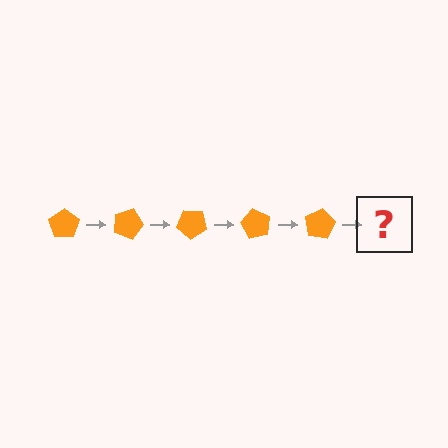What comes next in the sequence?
The next element should be an orange pentagon rotated 100 degrees.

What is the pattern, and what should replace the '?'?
The pattern is that the pentagon rotates 20 degrees each step. The '?' should be an orange pentagon rotated 100 degrees.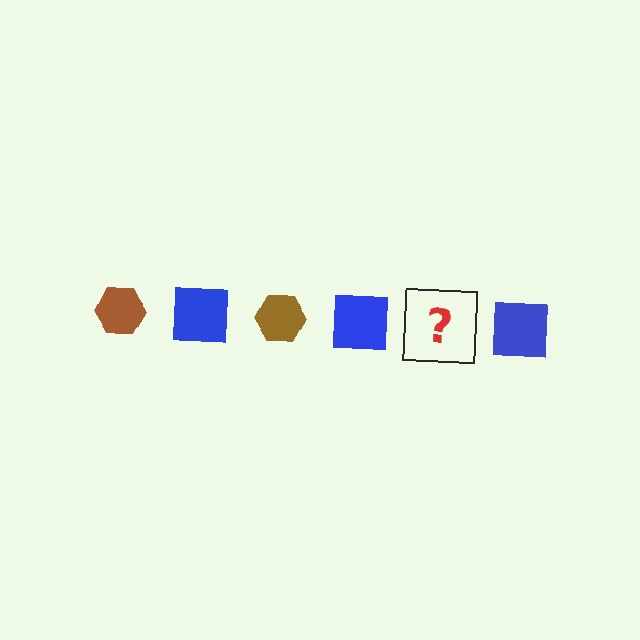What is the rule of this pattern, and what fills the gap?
The rule is that the pattern alternates between brown hexagon and blue square. The gap should be filled with a brown hexagon.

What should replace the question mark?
The question mark should be replaced with a brown hexagon.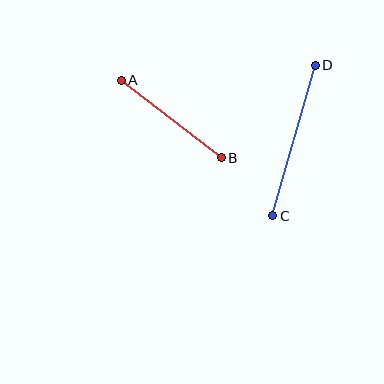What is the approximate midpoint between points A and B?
The midpoint is at approximately (171, 119) pixels.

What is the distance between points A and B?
The distance is approximately 127 pixels.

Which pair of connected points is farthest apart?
Points C and D are farthest apart.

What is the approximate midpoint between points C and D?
The midpoint is at approximately (294, 141) pixels.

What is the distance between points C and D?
The distance is approximately 156 pixels.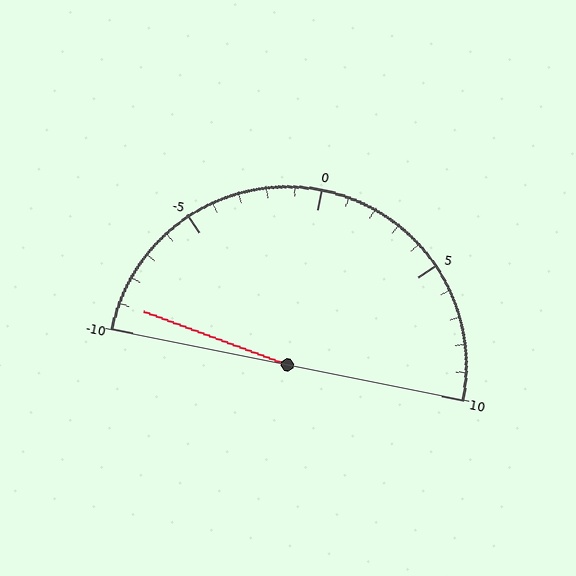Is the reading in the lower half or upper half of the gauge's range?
The reading is in the lower half of the range (-10 to 10).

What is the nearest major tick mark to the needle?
The nearest major tick mark is -10.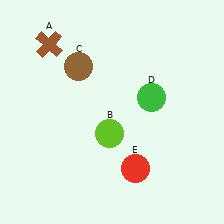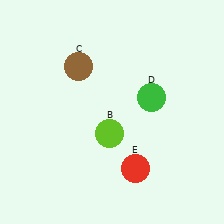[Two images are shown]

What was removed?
The brown cross (A) was removed in Image 2.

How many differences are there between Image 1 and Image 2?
There is 1 difference between the two images.